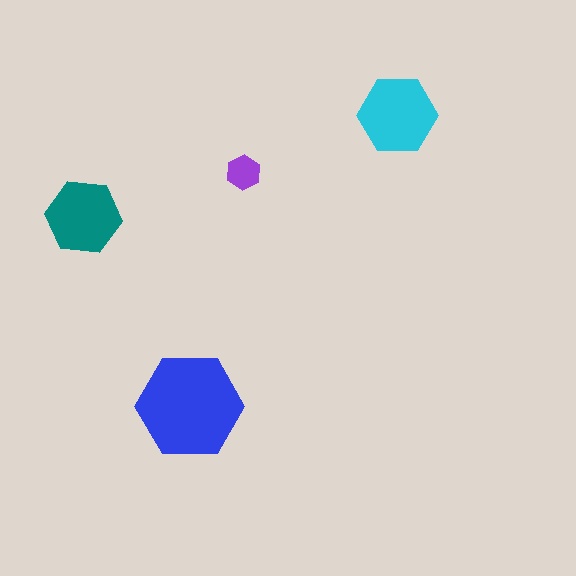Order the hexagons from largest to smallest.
the blue one, the cyan one, the teal one, the purple one.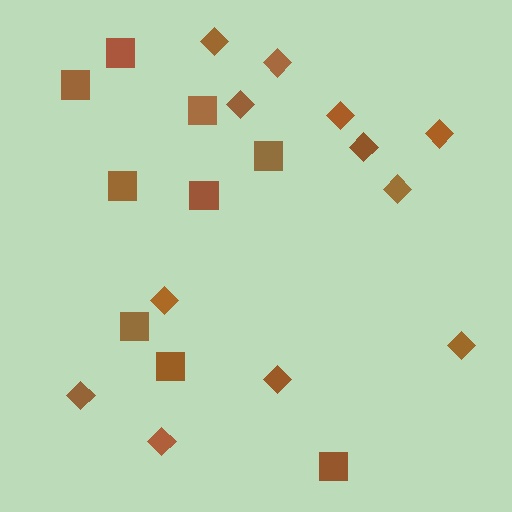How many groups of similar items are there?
There are 2 groups: one group of diamonds (12) and one group of squares (9).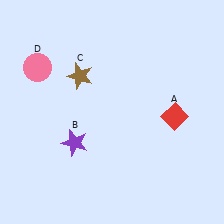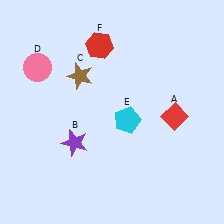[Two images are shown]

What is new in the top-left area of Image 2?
A red hexagon (F) was added in the top-left area of Image 2.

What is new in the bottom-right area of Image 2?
A cyan pentagon (E) was added in the bottom-right area of Image 2.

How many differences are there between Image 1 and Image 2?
There are 2 differences between the two images.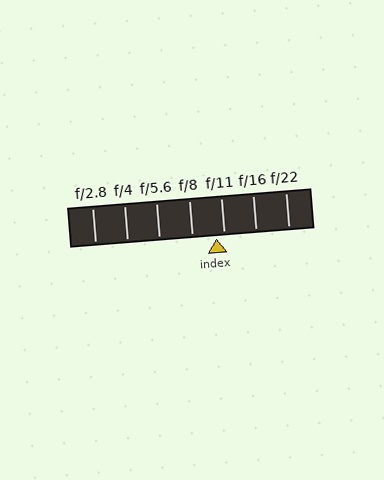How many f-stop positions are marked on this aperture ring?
There are 7 f-stop positions marked.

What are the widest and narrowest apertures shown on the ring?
The widest aperture shown is f/2.8 and the narrowest is f/22.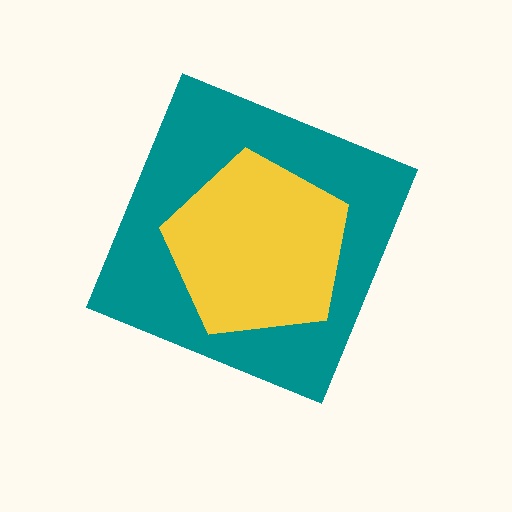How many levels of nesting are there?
2.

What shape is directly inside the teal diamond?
The yellow pentagon.